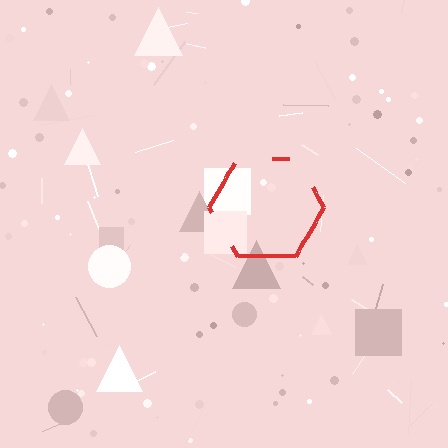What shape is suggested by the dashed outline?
The dashed outline suggests a hexagon.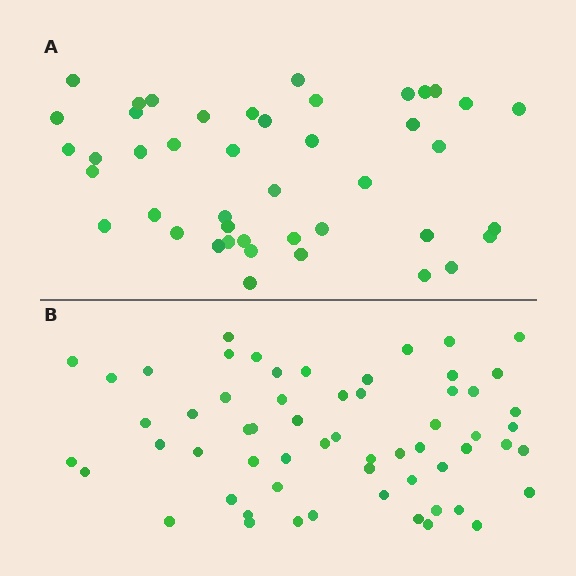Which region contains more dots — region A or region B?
Region B (the bottom region) has more dots.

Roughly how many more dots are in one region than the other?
Region B has approximately 15 more dots than region A.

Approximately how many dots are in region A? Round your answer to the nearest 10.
About 40 dots. (The exact count is 44, which rounds to 40.)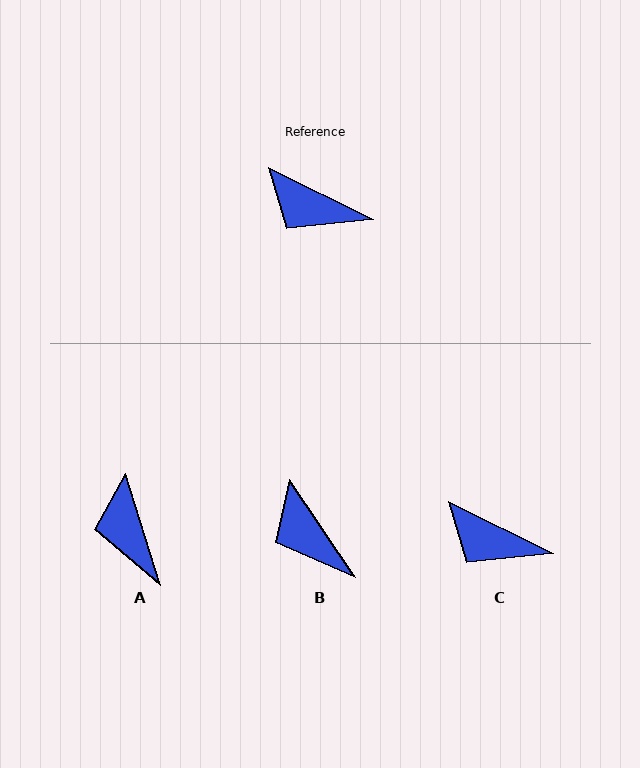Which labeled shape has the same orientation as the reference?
C.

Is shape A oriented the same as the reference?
No, it is off by about 46 degrees.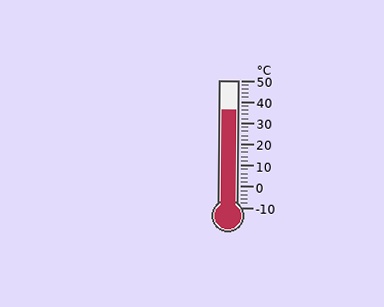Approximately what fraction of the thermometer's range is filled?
The thermometer is filled to approximately 75% of its range.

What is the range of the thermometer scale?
The thermometer scale ranges from -10°C to 50°C.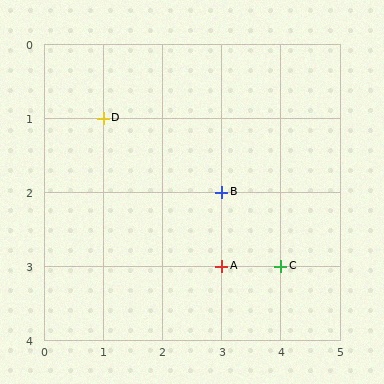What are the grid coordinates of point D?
Point D is at grid coordinates (1, 1).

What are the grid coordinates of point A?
Point A is at grid coordinates (3, 3).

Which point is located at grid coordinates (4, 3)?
Point C is at (4, 3).